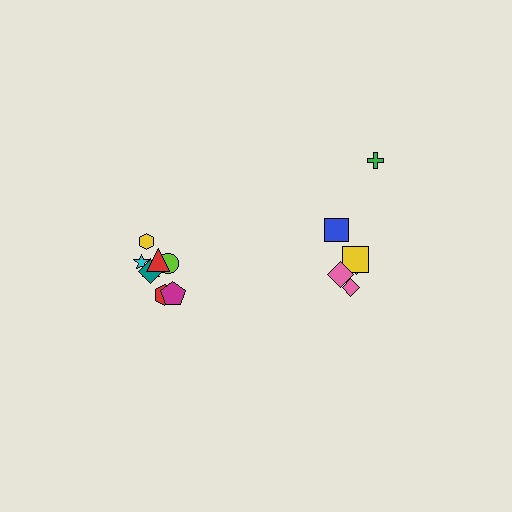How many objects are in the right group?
There are 6 objects.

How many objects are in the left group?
There are 8 objects.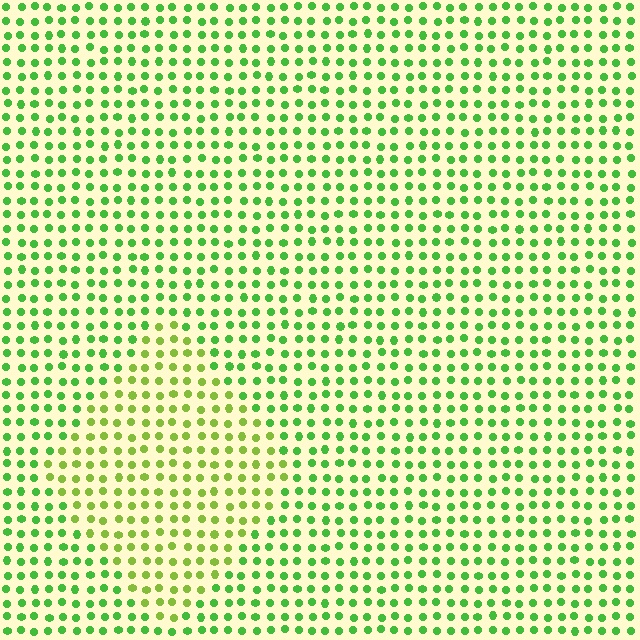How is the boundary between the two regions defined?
The boundary is defined purely by a slight shift in hue (about 31 degrees). Spacing, size, and orientation are identical on both sides.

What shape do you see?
I see a diamond.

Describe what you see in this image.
The image is filled with small green elements in a uniform arrangement. A diamond-shaped region is visible where the elements are tinted to a slightly different hue, forming a subtle color boundary.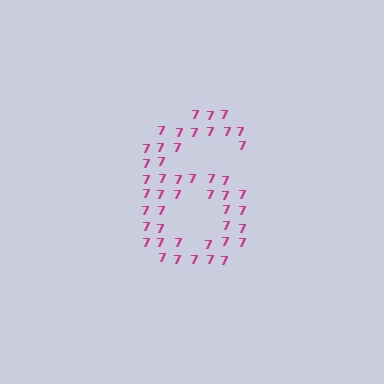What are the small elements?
The small elements are digit 7's.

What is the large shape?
The large shape is the digit 6.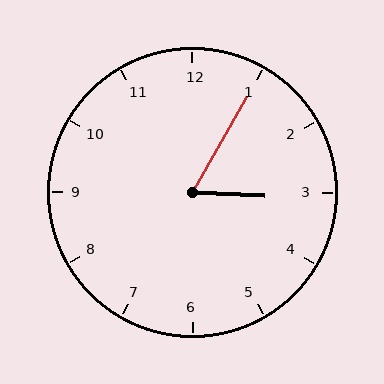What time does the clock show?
3:05.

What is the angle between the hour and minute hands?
Approximately 62 degrees.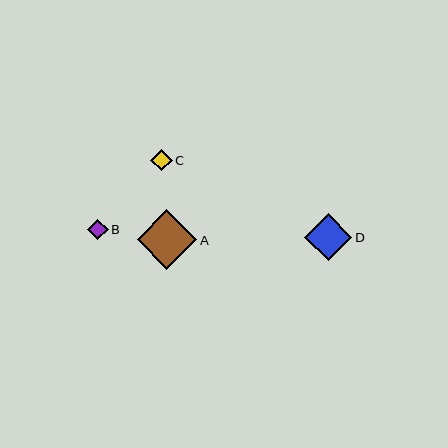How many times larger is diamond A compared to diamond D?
Diamond A is approximately 1.3 times the size of diamond D.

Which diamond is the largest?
Diamond A is the largest with a size of approximately 59 pixels.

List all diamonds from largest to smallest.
From largest to smallest: A, D, C, B.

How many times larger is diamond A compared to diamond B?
Diamond A is approximately 2.8 times the size of diamond B.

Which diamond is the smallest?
Diamond B is the smallest with a size of approximately 21 pixels.